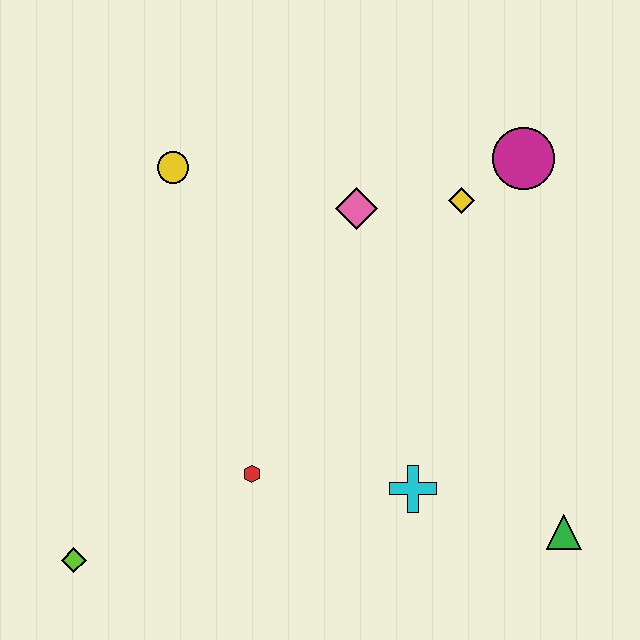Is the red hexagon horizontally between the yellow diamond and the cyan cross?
No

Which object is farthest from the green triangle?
The yellow circle is farthest from the green triangle.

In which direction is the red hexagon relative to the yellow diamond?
The red hexagon is below the yellow diamond.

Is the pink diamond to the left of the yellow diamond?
Yes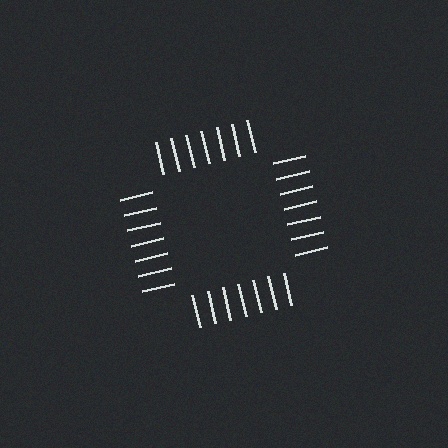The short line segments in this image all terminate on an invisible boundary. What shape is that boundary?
An illusory square — the line segments terminate on its edges but no continuous stroke is drawn.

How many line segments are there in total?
28 — 7 along each of the 4 edges.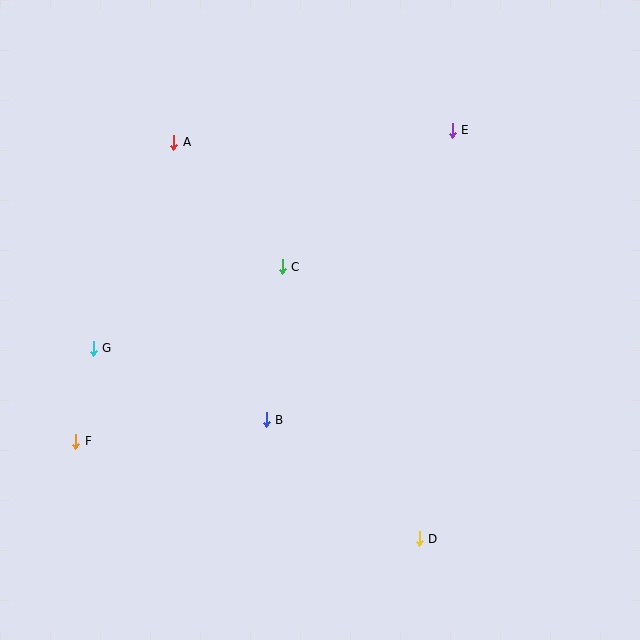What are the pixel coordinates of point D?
Point D is at (419, 539).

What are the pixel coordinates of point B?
Point B is at (266, 420).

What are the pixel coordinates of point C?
Point C is at (282, 267).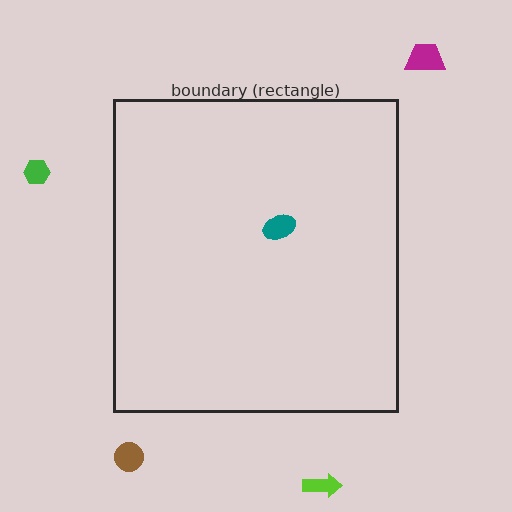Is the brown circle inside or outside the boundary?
Outside.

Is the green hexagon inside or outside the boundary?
Outside.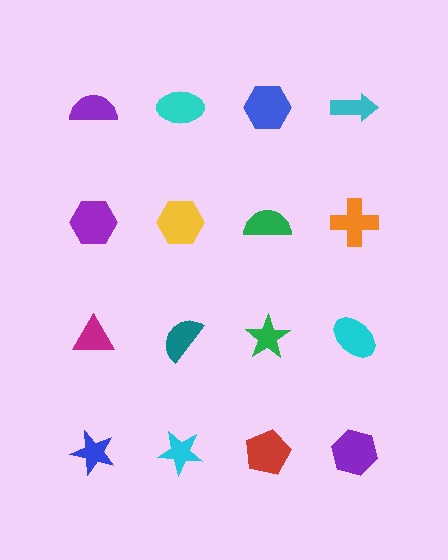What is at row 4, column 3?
A red pentagon.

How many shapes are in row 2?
4 shapes.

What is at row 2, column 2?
A yellow hexagon.